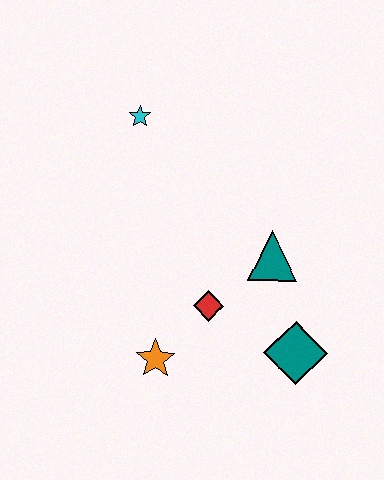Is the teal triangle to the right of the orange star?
Yes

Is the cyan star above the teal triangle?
Yes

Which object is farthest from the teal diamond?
The cyan star is farthest from the teal diamond.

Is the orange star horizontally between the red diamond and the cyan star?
Yes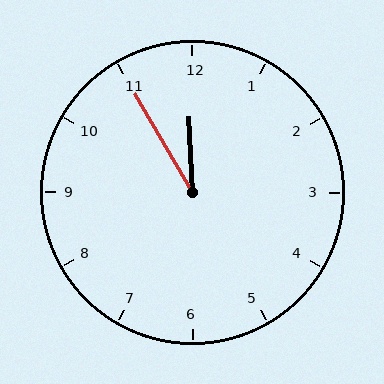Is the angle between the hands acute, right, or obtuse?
It is acute.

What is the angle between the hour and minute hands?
Approximately 28 degrees.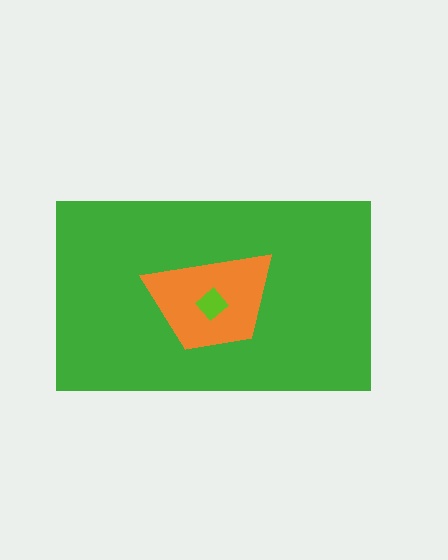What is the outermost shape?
The green rectangle.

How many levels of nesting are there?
3.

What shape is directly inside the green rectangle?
The orange trapezoid.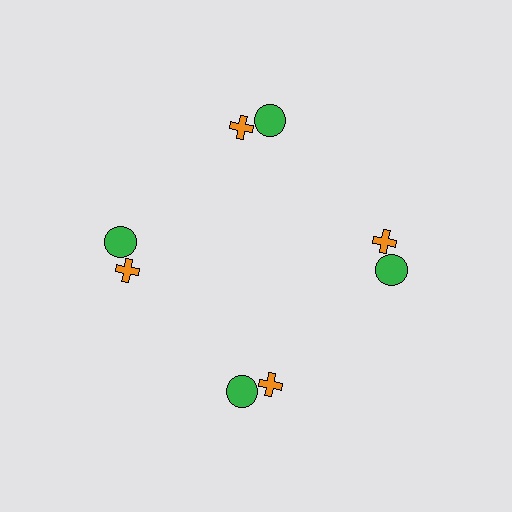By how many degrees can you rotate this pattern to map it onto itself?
The pattern maps onto itself every 90 degrees of rotation.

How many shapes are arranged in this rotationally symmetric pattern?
There are 8 shapes, arranged in 4 groups of 2.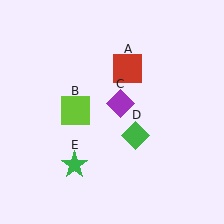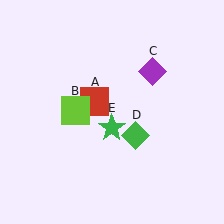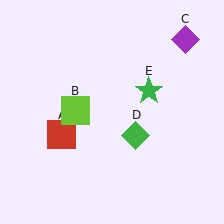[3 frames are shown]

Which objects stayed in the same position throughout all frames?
Lime square (object B) and green diamond (object D) remained stationary.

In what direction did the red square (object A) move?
The red square (object A) moved down and to the left.